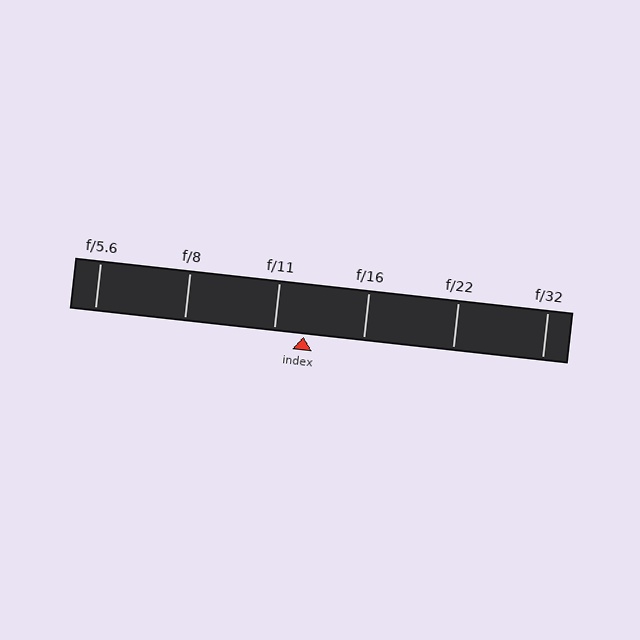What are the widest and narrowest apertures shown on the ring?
The widest aperture shown is f/5.6 and the narrowest is f/32.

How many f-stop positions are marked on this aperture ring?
There are 6 f-stop positions marked.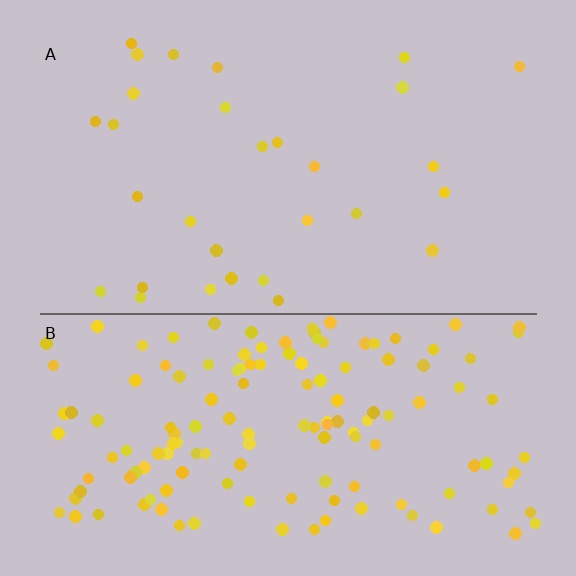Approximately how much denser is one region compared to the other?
Approximately 4.9× — region B over region A.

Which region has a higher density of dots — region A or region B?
B (the bottom).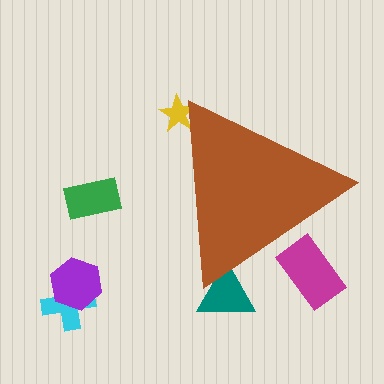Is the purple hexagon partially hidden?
No, the purple hexagon is fully visible.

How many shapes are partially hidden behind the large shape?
3 shapes are partially hidden.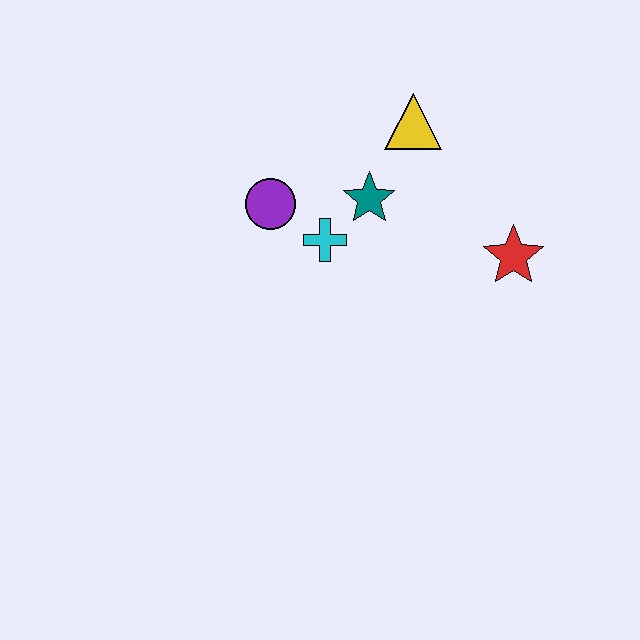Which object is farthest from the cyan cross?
The red star is farthest from the cyan cross.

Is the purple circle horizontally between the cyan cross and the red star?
No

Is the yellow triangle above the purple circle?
Yes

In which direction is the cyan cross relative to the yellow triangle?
The cyan cross is below the yellow triangle.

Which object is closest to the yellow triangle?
The teal star is closest to the yellow triangle.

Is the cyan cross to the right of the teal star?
No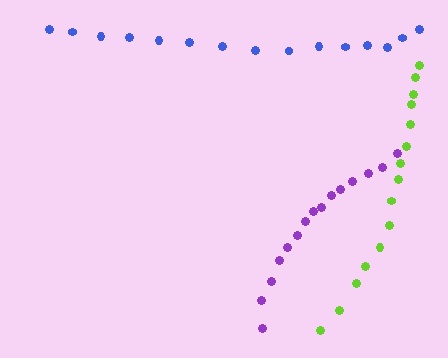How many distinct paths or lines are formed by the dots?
There are 3 distinct paths.